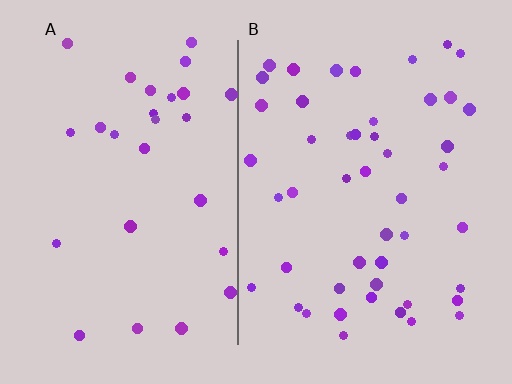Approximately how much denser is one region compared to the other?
Approximately 1.7× — region B over region A.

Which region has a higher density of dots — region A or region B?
B (the right).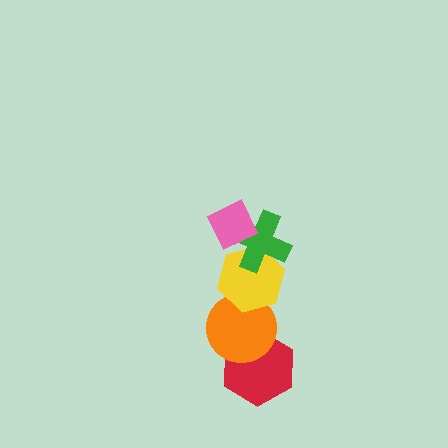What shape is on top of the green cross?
The pink diamond is on top of the green cross.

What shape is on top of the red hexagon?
The orange circle is on top of the red hexagon.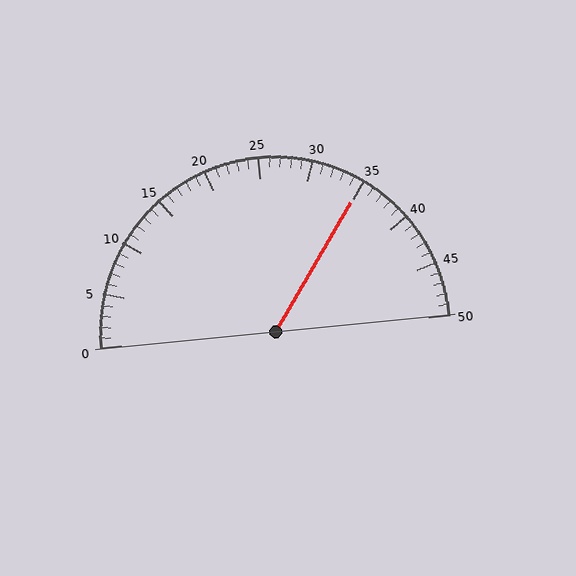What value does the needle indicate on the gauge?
The needle indicates approximately 35.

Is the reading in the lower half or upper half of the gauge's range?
The reading is in the upper half of the range (0 to 50).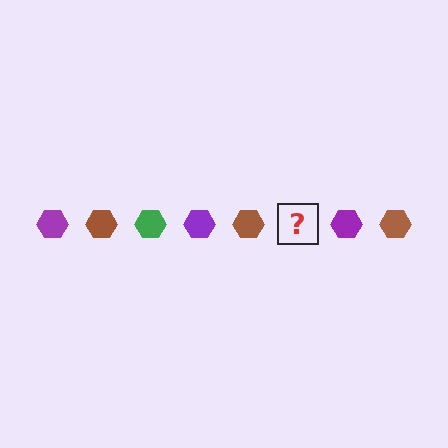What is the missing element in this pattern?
The missing element is a green hexagon.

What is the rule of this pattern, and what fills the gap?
The rule is that the pattern cycles through purple, brown, green hexagons. The gap should be filled with a green hexagon.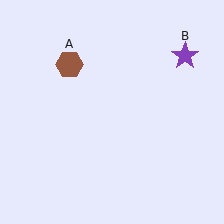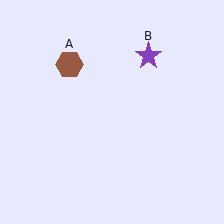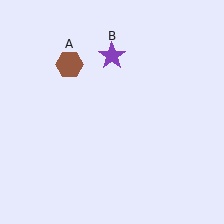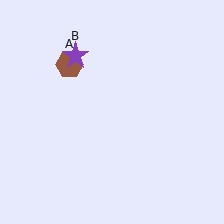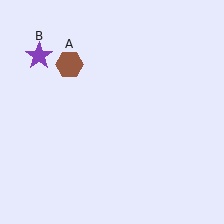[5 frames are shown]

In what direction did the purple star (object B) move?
The purple star (object B) moved left.